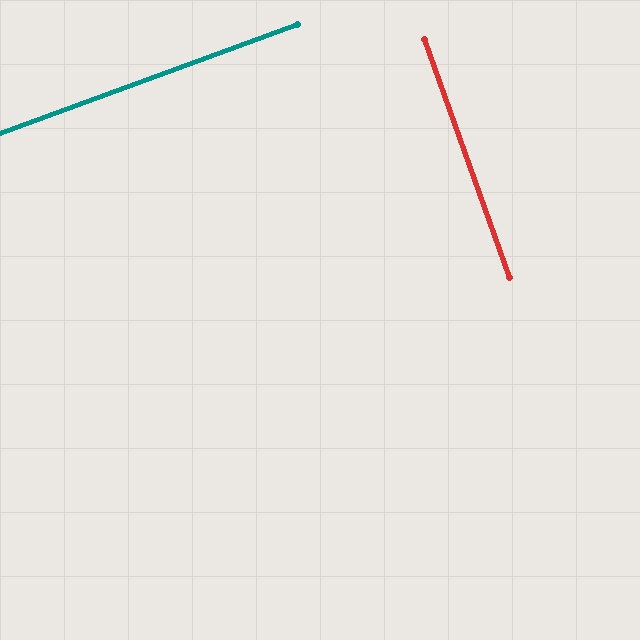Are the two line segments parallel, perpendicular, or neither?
Perpendicular — they meet at approximately 90°.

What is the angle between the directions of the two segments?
Approximately 90 degrees.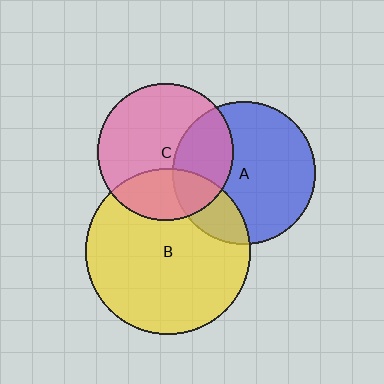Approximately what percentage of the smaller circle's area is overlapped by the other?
Approximately 25%.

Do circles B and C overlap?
Yes.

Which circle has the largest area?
Circle B (yellow).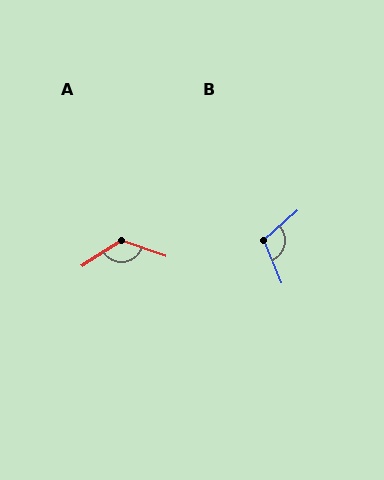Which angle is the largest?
A, at approximately 128 degrees.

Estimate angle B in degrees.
Approximately 110 degrees.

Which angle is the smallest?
B, at approximately 110 degrees.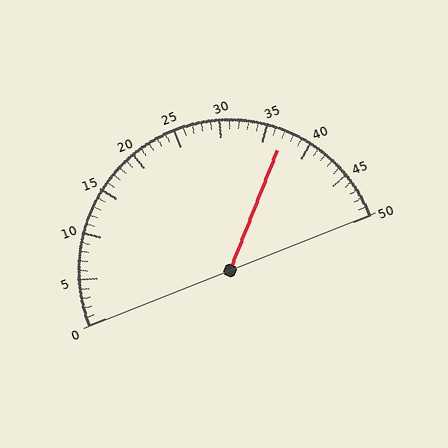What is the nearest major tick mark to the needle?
The nearest major tick mark is 35.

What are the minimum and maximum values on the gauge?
The gauge ranges from 0 to 50.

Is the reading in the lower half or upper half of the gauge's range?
The reading is in the upper half of the range (0 to 50).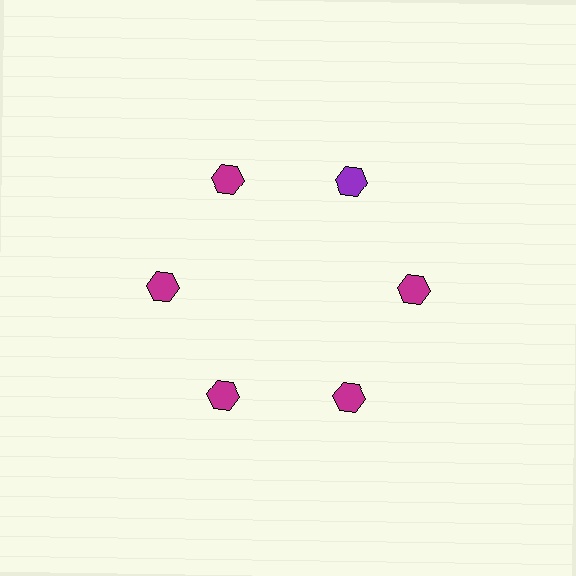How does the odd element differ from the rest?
It has a different color: purple instead of magenta.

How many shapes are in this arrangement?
There are 6 shapes arranged in a ring pattern.